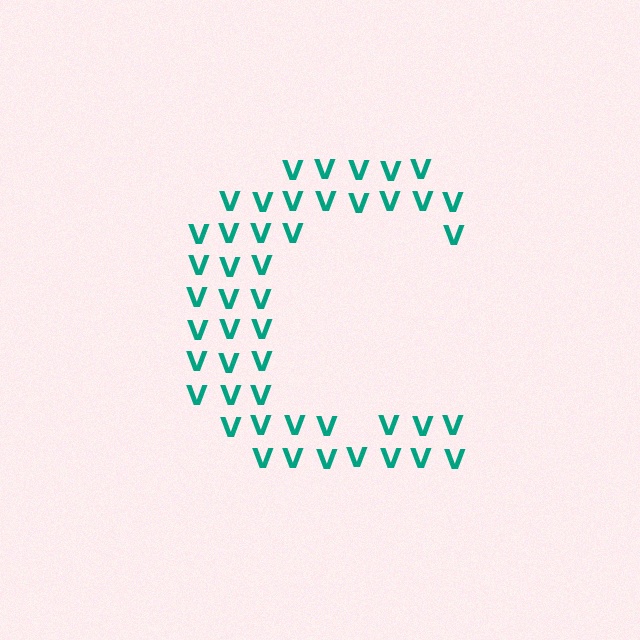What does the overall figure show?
The overall figure shows the letter C.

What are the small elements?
The small elements are letter V's.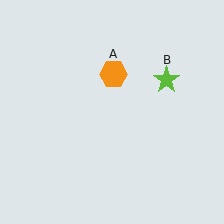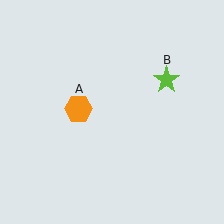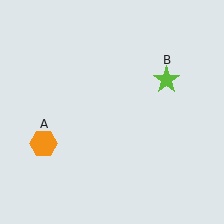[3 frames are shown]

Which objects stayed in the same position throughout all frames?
Lime star (object B) remained stationary.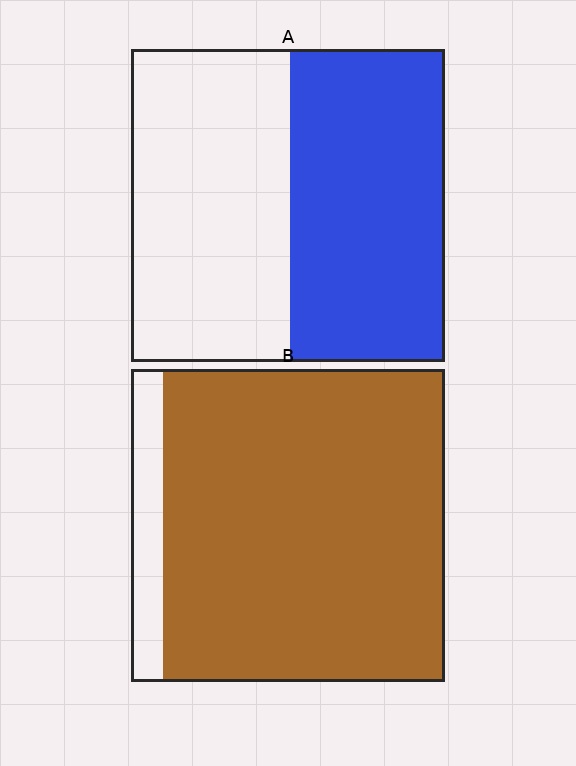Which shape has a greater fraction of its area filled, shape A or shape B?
Shape B.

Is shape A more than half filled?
Roughly half.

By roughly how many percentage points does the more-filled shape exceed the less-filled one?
By roughly 40 percentage points (B over A).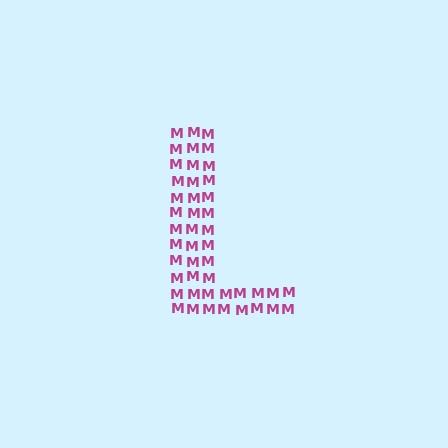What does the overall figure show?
The overall figure shows the letter L.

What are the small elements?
The small elements are letter M's.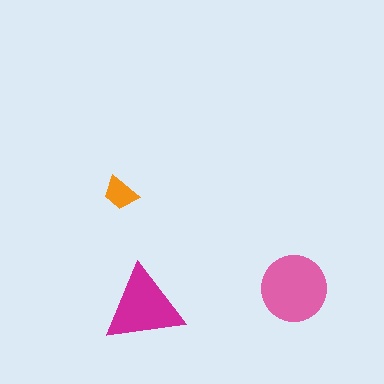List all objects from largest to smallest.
The pink circle, the magenta triangle, the orange trapezoid.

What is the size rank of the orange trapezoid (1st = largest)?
3rd.